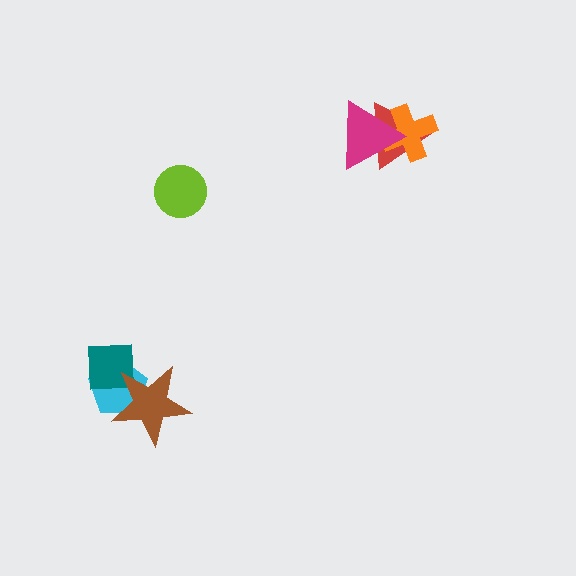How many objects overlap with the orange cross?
2 objects overlap with the orange cross.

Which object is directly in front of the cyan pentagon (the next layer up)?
The teal square is directly in front of the cyan pentagon.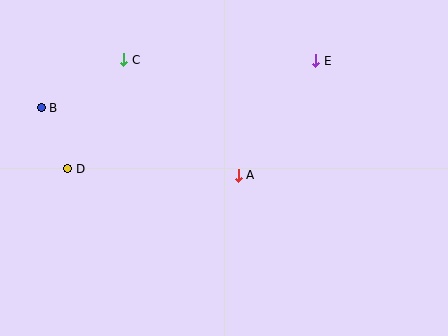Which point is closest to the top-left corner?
Point B is closest to the top-left corner.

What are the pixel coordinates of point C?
Point C is at (124, 60).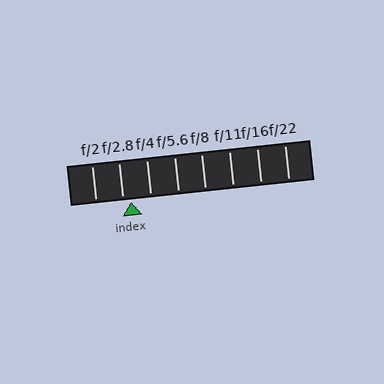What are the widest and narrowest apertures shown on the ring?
The widest aperture shown is f/2 and the narrowest is f/22.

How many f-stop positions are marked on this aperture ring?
There are 8 f-stop positions marked.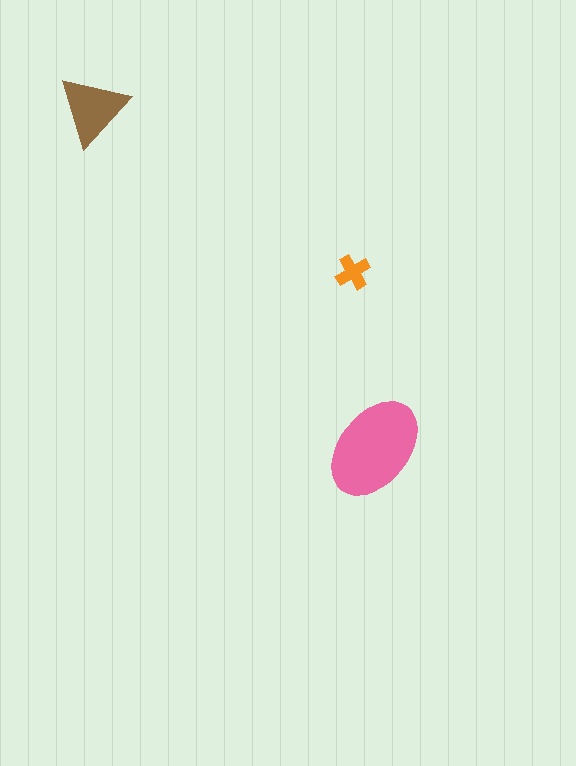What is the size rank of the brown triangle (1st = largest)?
2nd.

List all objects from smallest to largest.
The orange cross, the brown triangle, the pink ellipse.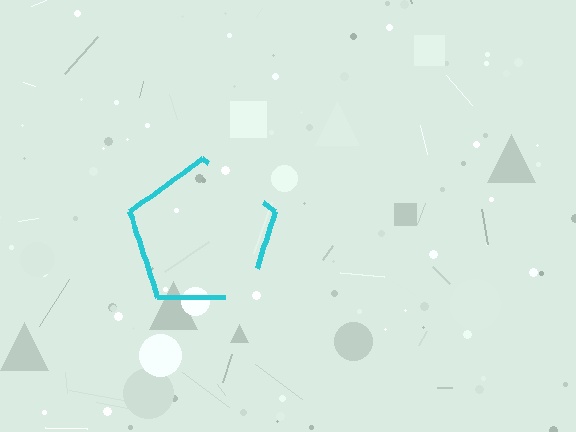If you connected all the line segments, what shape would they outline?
They would outline a pentagon.